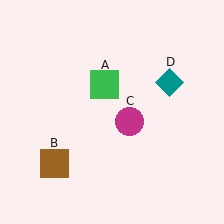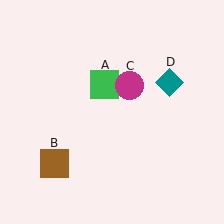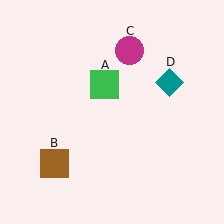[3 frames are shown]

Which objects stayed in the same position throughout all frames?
Green square (object A) and brown square (object B) and teal diamond (object D) remained stationary.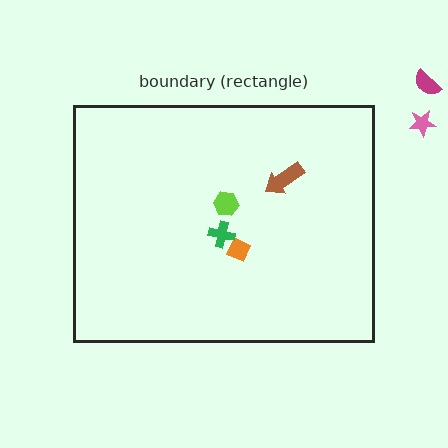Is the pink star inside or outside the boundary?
Outside.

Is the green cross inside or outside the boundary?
Inside.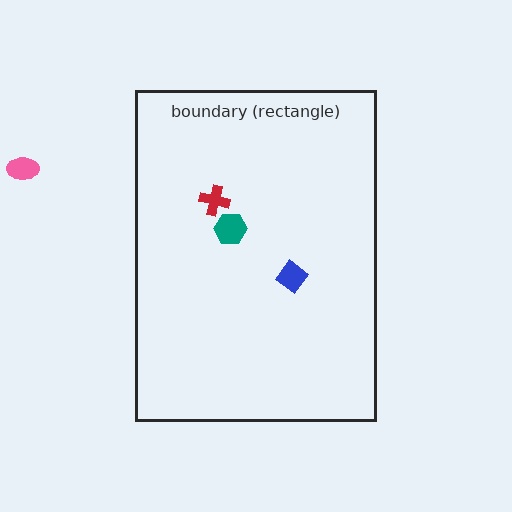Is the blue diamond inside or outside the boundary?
Inside.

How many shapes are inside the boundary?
3 inside, 1 outside.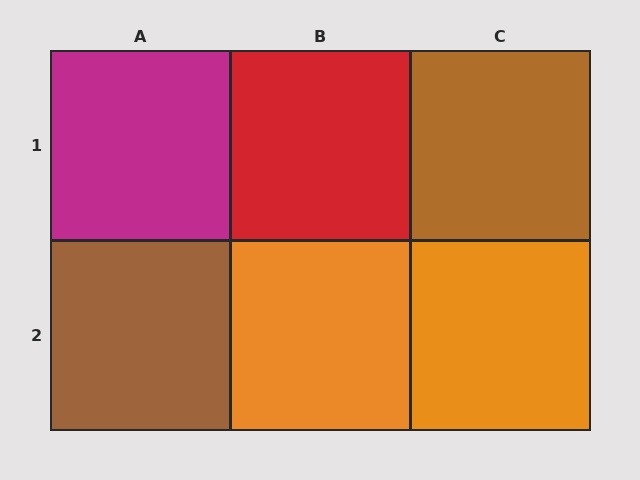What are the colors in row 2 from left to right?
Brown, orange, orange.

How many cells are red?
1 cell is red.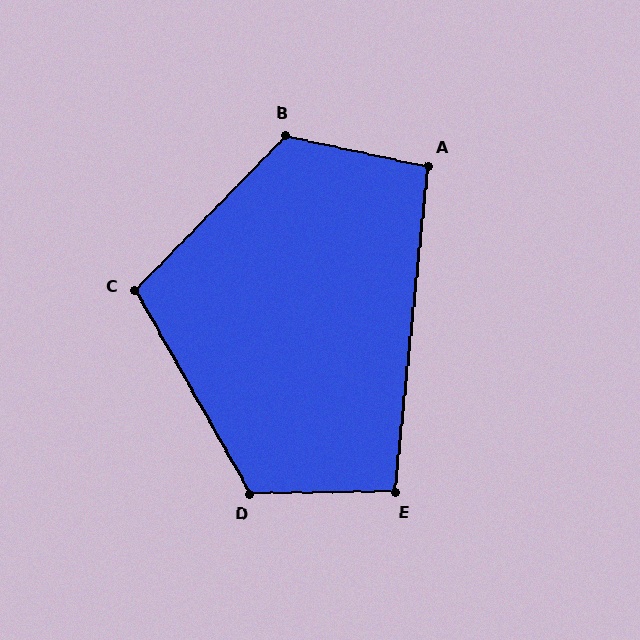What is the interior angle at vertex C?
Approximately 106 degrees (obtuse).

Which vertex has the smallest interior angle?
A, at approximately 97 degrees.